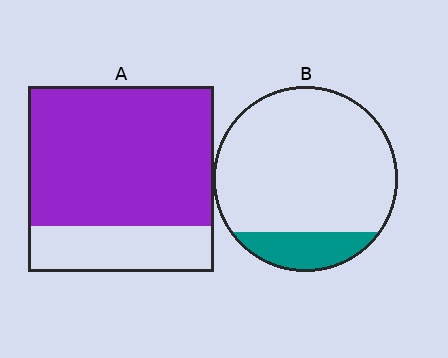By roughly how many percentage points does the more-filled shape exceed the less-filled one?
By roughly 60 percentage points (A over B).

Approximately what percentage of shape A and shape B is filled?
A is approximately 75% and B is approximately 15%.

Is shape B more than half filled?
No.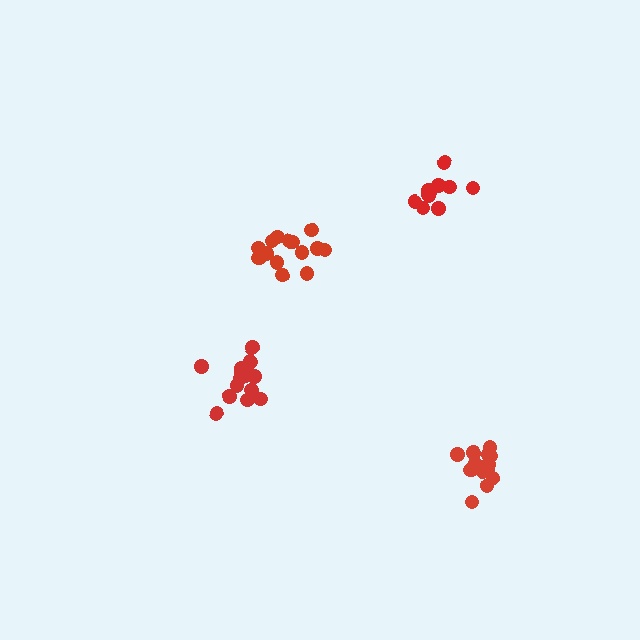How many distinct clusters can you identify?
There are 4 distinct clusters.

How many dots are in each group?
Group 1: 16 dots, Group 2: 14 dots, Group 3: 15 dots, Group 4: 11 dots (56 total).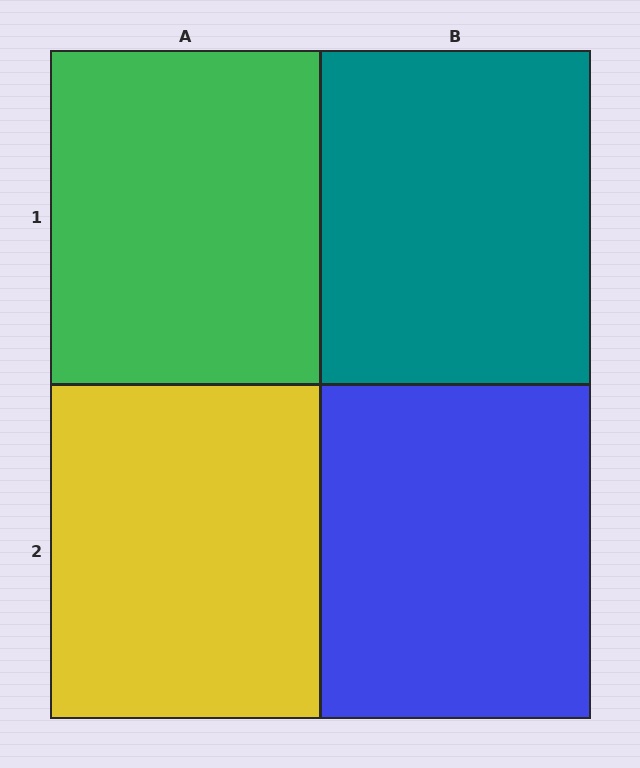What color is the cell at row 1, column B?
Teal.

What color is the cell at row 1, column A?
Green.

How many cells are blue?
1 cell is blue.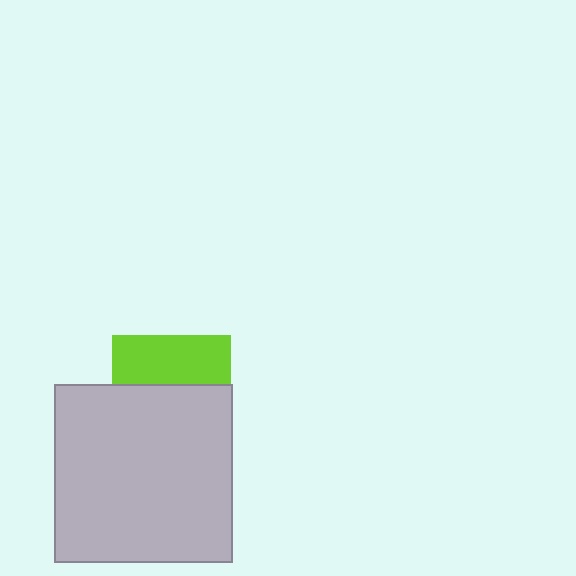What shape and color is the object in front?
The object in front is a light gray square.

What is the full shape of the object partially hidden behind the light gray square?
The partially hidden object is a lime square.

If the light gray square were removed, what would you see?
You would see the complete lime square.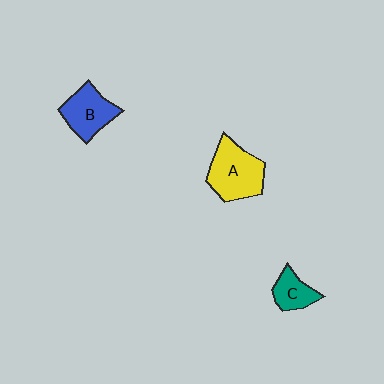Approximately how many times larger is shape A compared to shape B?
Approximately 1.3 times.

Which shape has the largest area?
Shape A (yellow).